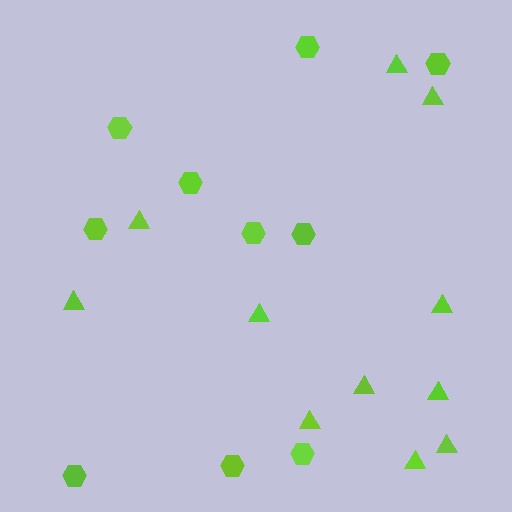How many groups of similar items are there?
There are 2 groups: one group of triangles (11) and one group of hexagons (10).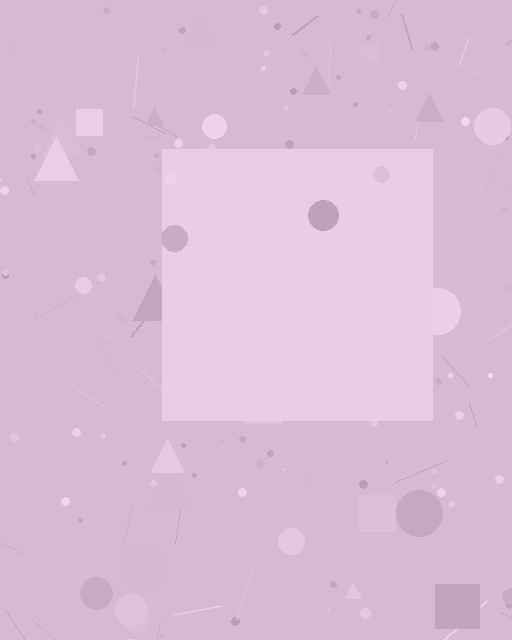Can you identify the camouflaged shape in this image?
The camouflaged shape is a square.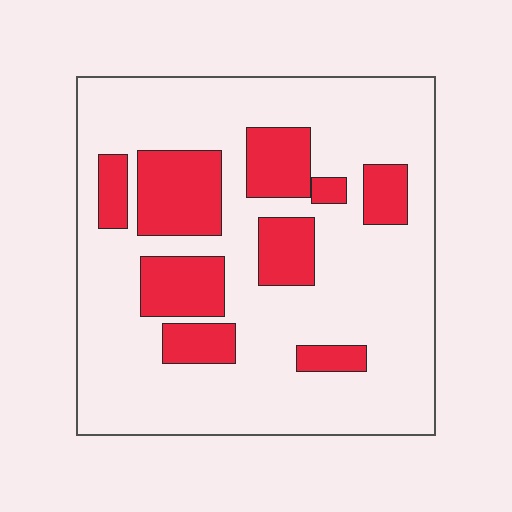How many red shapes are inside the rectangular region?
9.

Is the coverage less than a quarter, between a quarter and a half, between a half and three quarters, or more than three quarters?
Less than a quarter.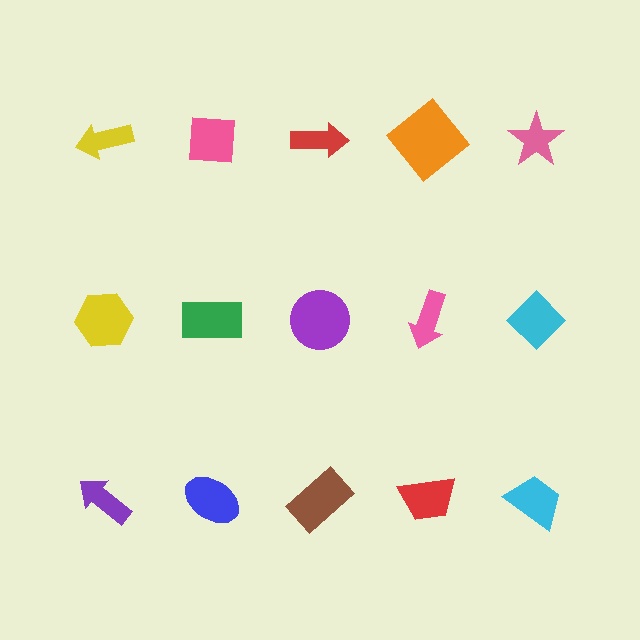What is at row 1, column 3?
A red arrow.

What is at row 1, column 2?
A pink square.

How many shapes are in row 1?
5 shapes.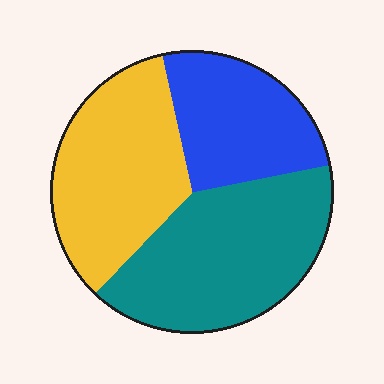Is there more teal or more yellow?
Teal.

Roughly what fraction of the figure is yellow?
Yellow covers 35% of the figure.